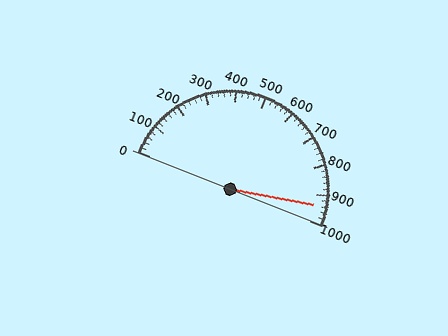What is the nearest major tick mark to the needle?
The nearest major tick mark is 900.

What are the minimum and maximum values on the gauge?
The gauge ranges from 0 to 1000.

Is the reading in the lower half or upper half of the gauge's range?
The reading is in the upper half of the range (0 to 1000).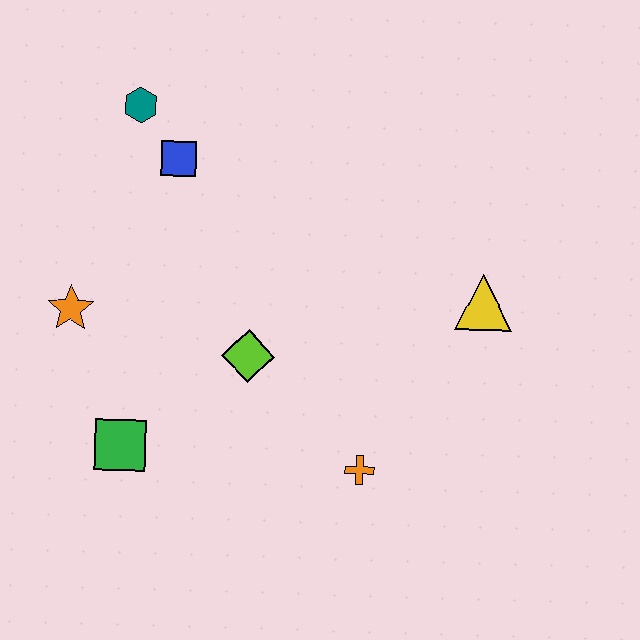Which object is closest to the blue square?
The teal hexagon is closest to the blue square.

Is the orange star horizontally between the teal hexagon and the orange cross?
No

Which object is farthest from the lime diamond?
The teal hexagon is farthest from the lime diamond.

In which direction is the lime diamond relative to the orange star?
The lime diamond is to the right of the orange star.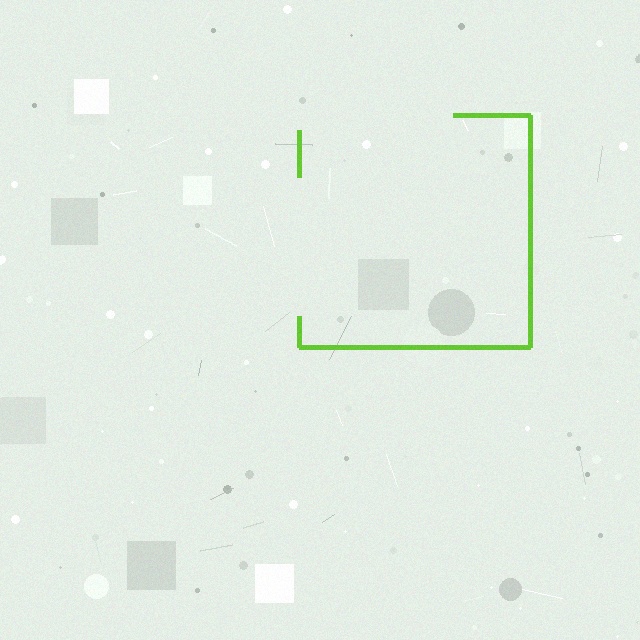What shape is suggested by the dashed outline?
The dashed outline suggests a square.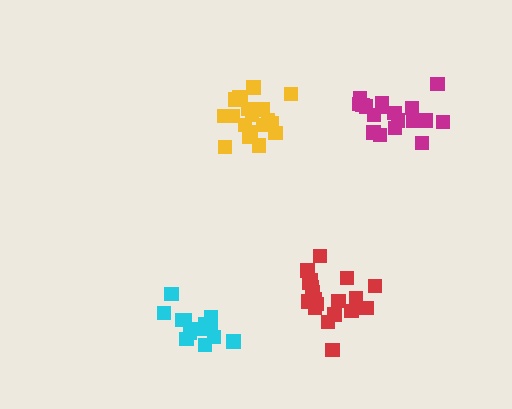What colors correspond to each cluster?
The clusters are colored: magenta, cyan, yellow, red.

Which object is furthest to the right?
The magenta cluster is rightmost.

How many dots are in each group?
Group 1: 19 dots, Group 2: 14 dots, Group 3: 19 dots, Group 4: 19 dots (71 total).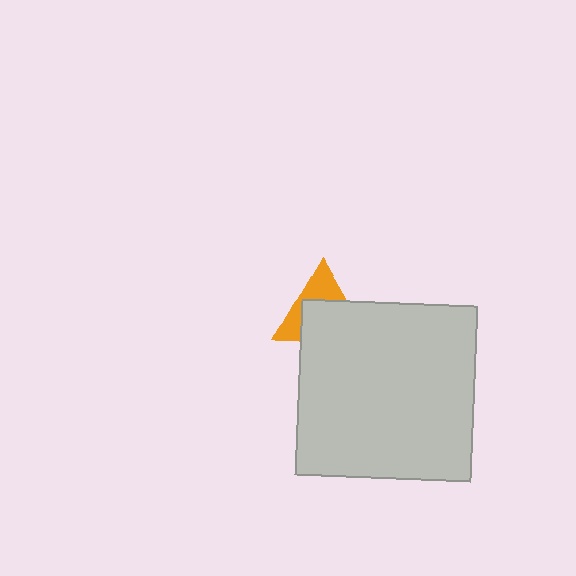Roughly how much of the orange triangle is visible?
A small part of it is visible (roughly 40%).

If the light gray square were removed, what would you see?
You would see the complete orange triangle.